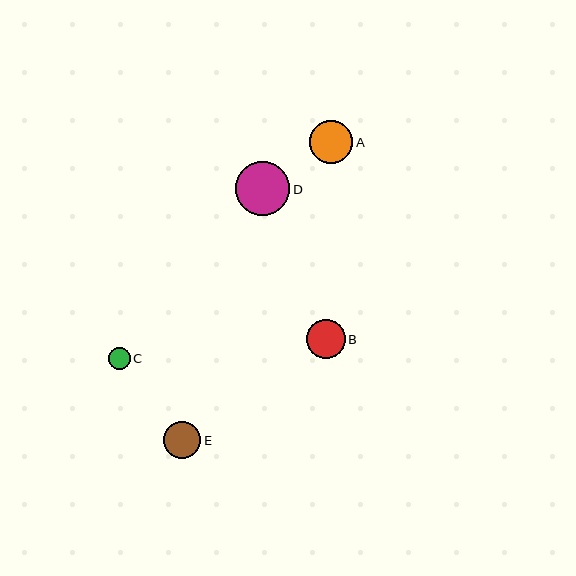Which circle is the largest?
Circle D is the largest with a size of approximately 54 pixels.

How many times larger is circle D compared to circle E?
Circle D is approximately 1.4 times the size of circle E.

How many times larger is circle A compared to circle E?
Circle A is approximately 1.1 times the size of circle E.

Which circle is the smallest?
Circle C is the smallest with a size of approximately 22 pixels.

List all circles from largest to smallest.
From largest to smallest: D, A, B, E, C.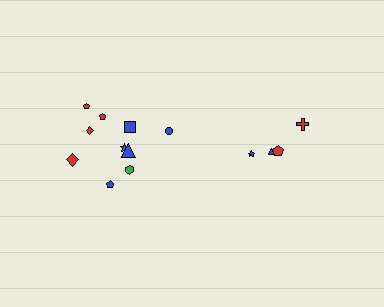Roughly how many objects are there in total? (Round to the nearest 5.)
Roughly 15 objects in total.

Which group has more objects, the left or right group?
The left group.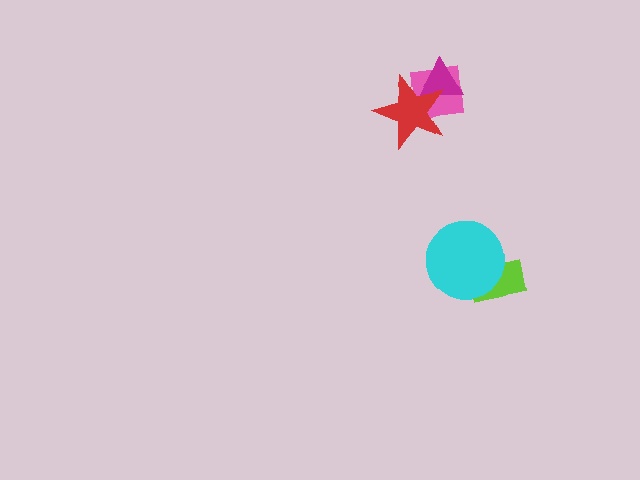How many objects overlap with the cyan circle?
1 object overlaps with the cyan circle.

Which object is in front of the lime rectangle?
The cyan circle is in front of the lime rectangle.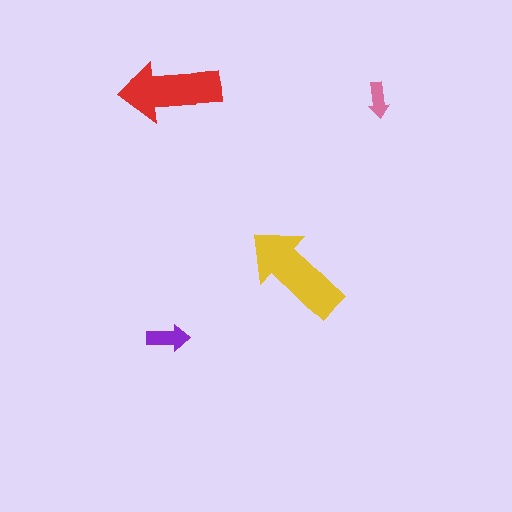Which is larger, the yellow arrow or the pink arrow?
The yellow one.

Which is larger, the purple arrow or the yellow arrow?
The yellow one.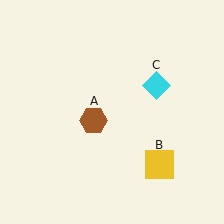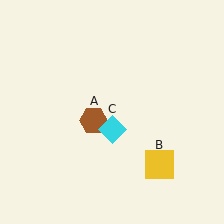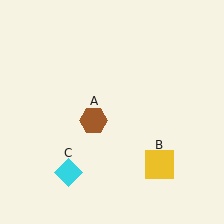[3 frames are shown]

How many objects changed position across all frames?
1 object changed position: cyan diamond (object C).